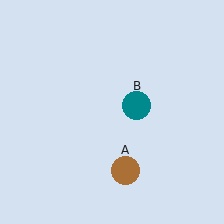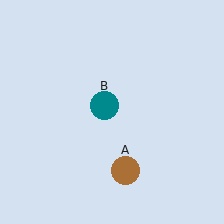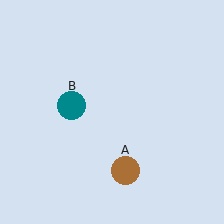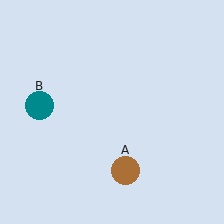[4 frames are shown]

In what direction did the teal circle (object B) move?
The teal circle (object B) moved left.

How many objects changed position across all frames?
1 object changed position: teal circle (object B).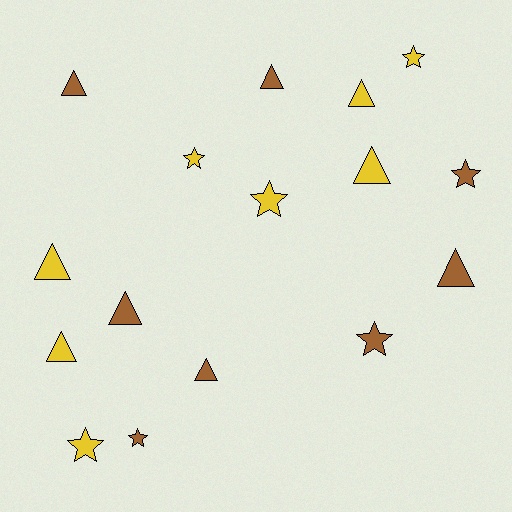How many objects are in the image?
There are 16 objects.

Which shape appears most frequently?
Triangle, with 9 objects.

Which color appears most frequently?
Brown, with 8 objects.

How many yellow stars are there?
There are 4 yellow stars.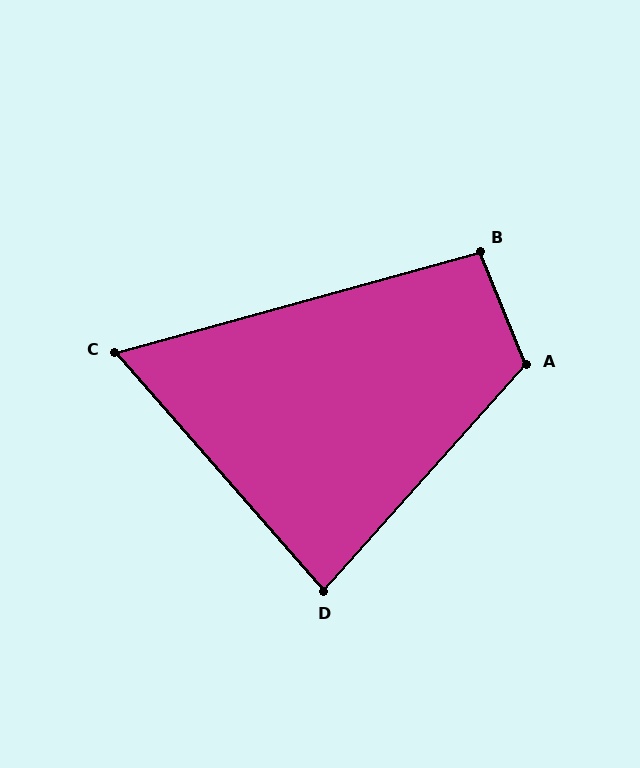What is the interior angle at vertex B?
Approximately 97 degrees (obtuse).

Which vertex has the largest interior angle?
A, at approximately 116 degrees.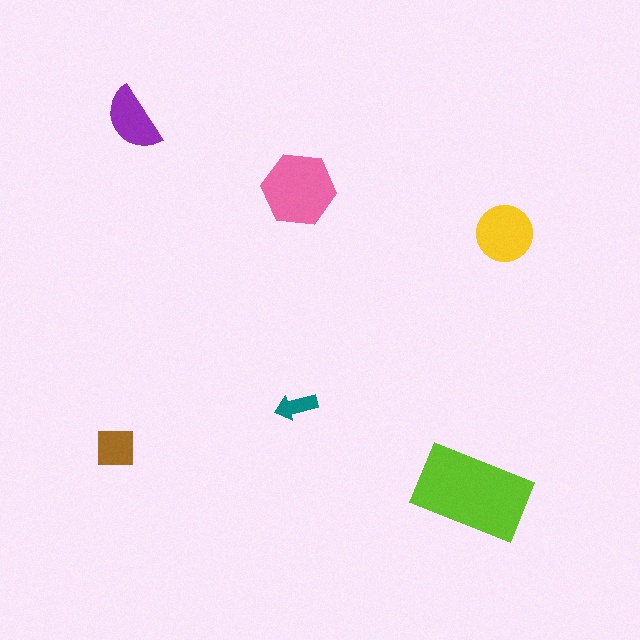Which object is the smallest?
The teal arrow.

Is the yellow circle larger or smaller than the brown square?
Larger.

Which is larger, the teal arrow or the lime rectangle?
The lime rectangle.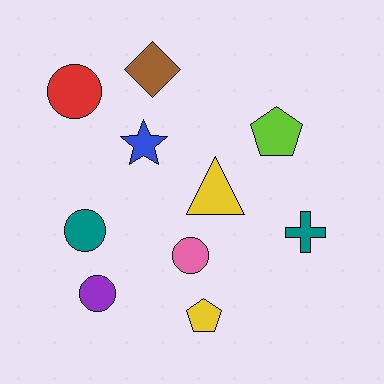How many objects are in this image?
There are 10 objects.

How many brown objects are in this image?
There is 1 brown object.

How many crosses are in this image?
There is 1 cross.